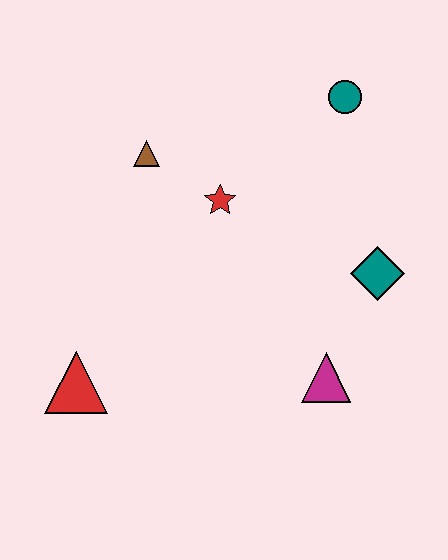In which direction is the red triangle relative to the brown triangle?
The red triangle is below the brown triangle.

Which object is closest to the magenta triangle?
The teal diamond is closest to the magenta triangle.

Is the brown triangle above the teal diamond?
Yes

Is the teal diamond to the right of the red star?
Yes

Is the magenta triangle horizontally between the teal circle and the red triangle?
Yes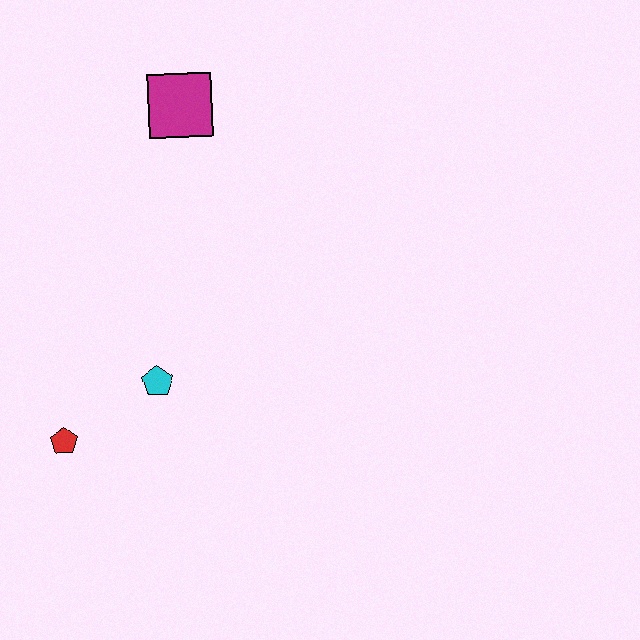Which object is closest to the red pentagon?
The cyan pentagon is closest to the red pentagon.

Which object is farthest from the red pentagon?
The magenta square is farthest from the red pentagon.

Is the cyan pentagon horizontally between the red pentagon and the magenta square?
Yes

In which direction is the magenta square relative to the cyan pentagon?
The magenta square is above the cyan pentagon.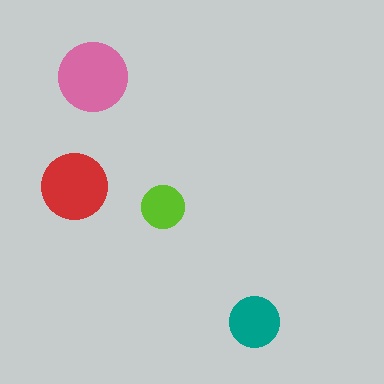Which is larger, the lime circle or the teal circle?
The teal one.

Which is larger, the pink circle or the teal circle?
The pink one.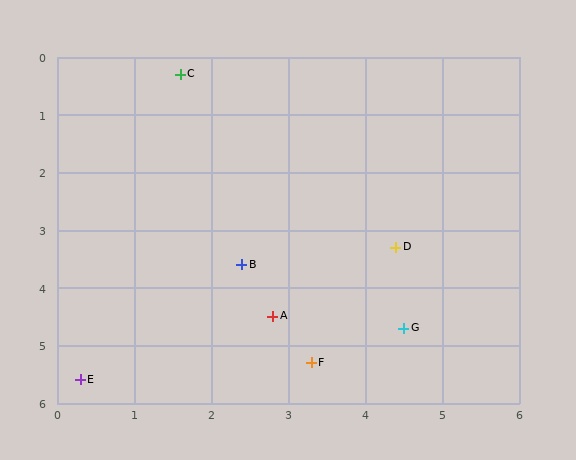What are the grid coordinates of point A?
Point A is at approximately (2.8, 4.5).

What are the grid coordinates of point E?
Point E is at approximately (0.3, 5.6).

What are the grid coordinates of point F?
Point F is at approximately (3.3, 5.3).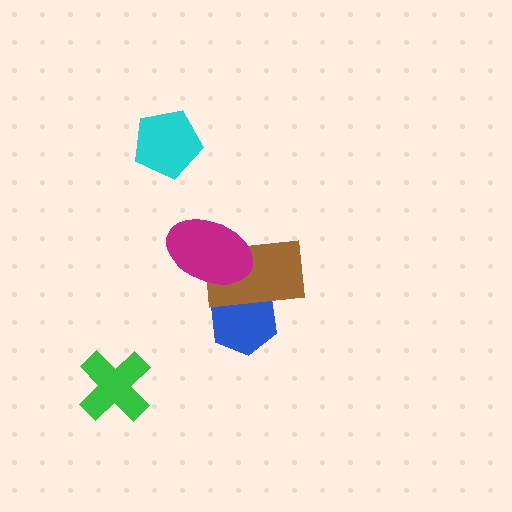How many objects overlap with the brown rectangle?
2 objects overlap with the brown rectangle.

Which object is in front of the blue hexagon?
The brown rectangle is in front of the blue hexagon.